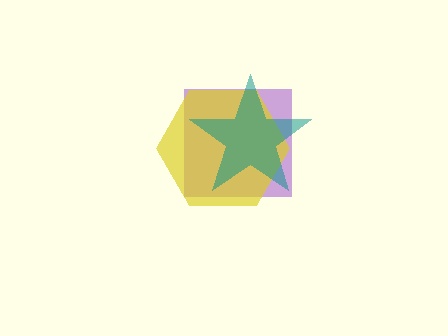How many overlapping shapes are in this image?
There are 3 overlapping shapes in the image.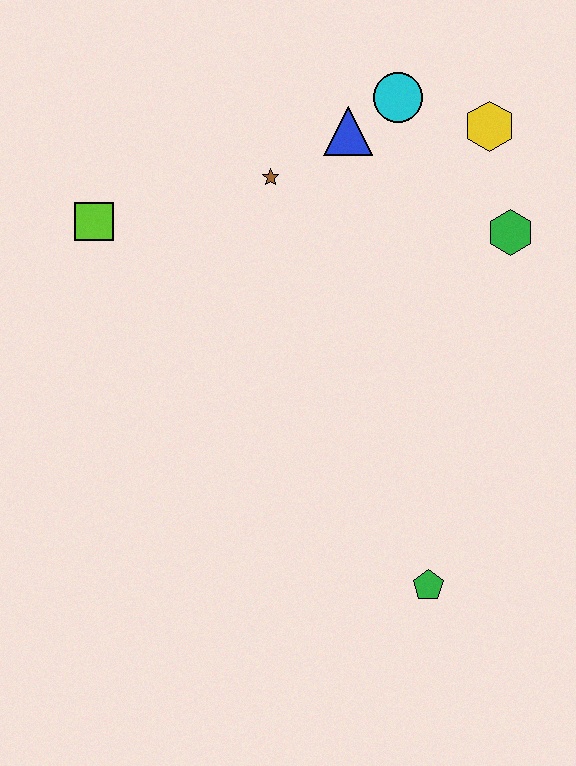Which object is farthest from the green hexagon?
The lime square is farthest from the green hexagon.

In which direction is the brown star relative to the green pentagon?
The brown star is above the green pentagon.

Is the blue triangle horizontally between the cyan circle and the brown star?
Yes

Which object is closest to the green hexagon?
The yellow hexagon is closest to the green hexagon.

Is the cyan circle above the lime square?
Yes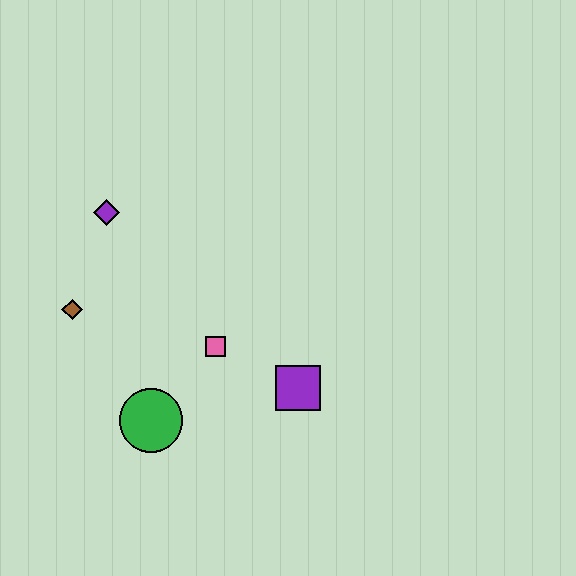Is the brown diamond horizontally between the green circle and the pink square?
No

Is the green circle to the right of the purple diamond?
Yes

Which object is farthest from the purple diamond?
The purple square is farthest from the purple diamond.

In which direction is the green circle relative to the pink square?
The green circle is below the pink square.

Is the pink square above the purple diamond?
No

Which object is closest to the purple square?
The pink square is closest to the purple square.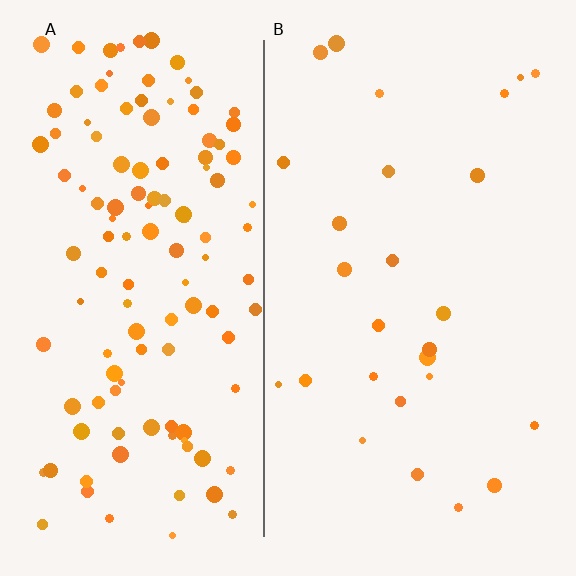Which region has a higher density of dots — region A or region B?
A (the left).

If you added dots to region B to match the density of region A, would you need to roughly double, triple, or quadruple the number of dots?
Approximately quadruple.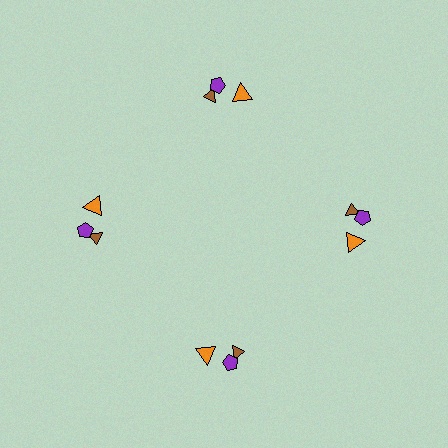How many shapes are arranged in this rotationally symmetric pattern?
There are 12 shapes, arranged in 4 groups of 3.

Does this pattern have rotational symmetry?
Yes, this pattern has 4-fold rotational symmetry. It looks the same after rotating 90 degrees around the center.